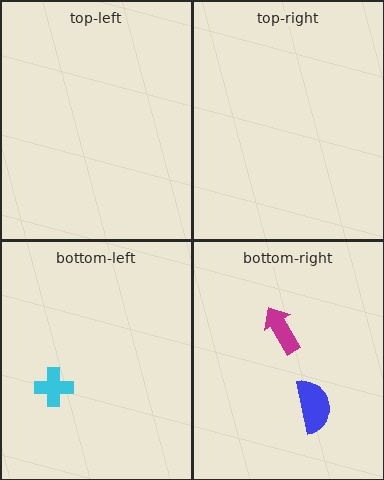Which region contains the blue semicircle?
The bottom-right region.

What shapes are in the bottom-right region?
The magenta arrow, the blue semicircle.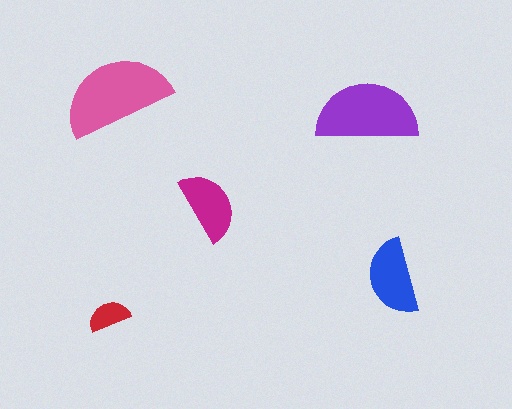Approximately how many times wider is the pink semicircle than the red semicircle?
About 2.5 times wider.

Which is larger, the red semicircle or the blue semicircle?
The blue one.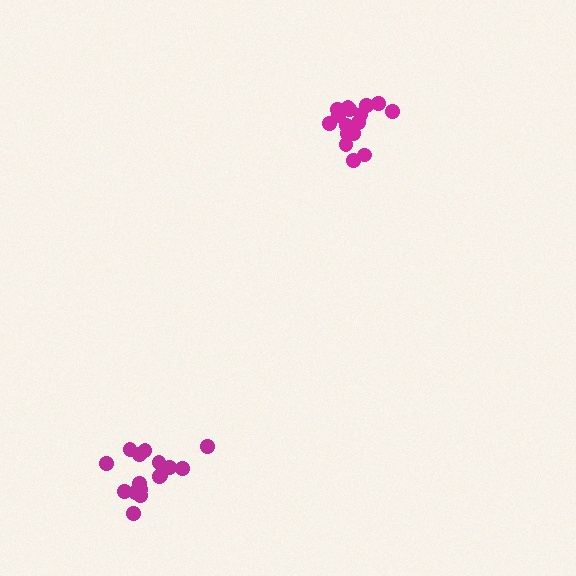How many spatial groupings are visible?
There are 2 spatial groupings.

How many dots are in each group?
Group 1: 16 dots, Group 2: 16 dots (32 total).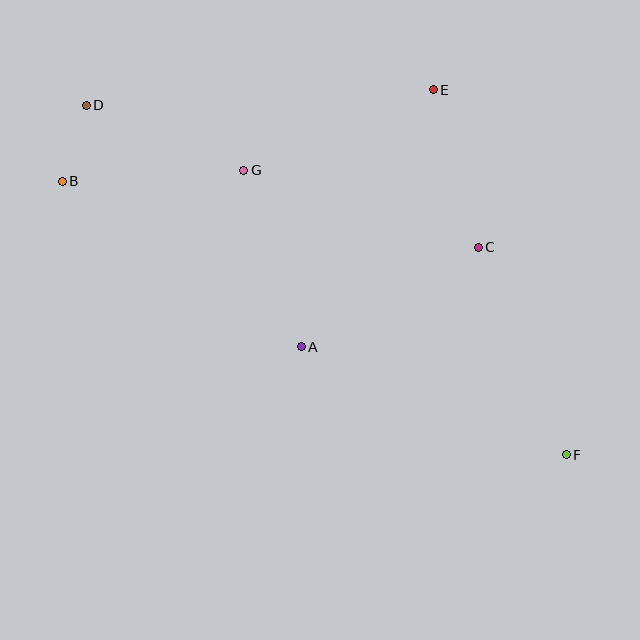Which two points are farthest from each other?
Points D and F are farthest from each other.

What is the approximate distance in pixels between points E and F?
The distance between E and F is approximately 388 pixels.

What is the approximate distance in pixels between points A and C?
The distance between A and C is approximately 203 pixels.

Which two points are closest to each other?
Points B and D are closest to each other.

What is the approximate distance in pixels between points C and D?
The distance between C and D is approximately 417 pixels.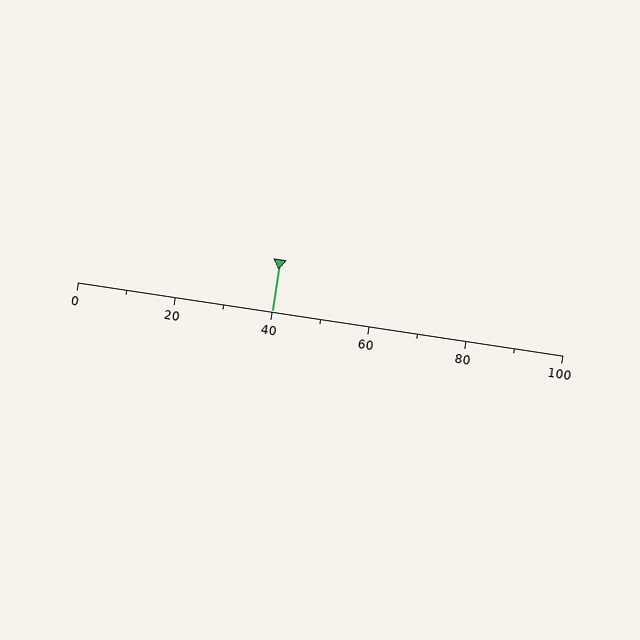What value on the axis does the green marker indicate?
The marker indicates approximately 40.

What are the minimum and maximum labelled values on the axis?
The axis runs from 0 to 100.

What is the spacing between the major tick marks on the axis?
The major ticks are spaced 20 apart.